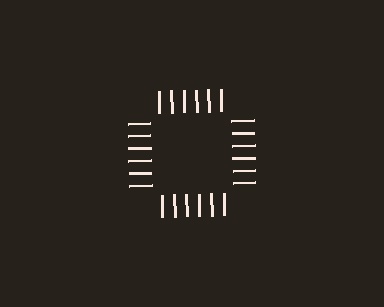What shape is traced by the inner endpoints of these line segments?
An illusory square — the line segments terminate on its edges but no continuous stroke is drawn.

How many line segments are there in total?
24 — 6 along each of the 4 edges.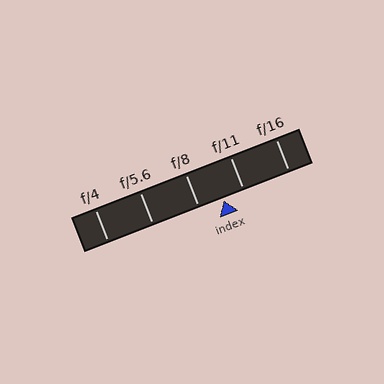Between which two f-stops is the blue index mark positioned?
The index mark is between f/8 and f/11.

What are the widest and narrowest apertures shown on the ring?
The widest aperture shown is f/4 and the narrowest is f/16.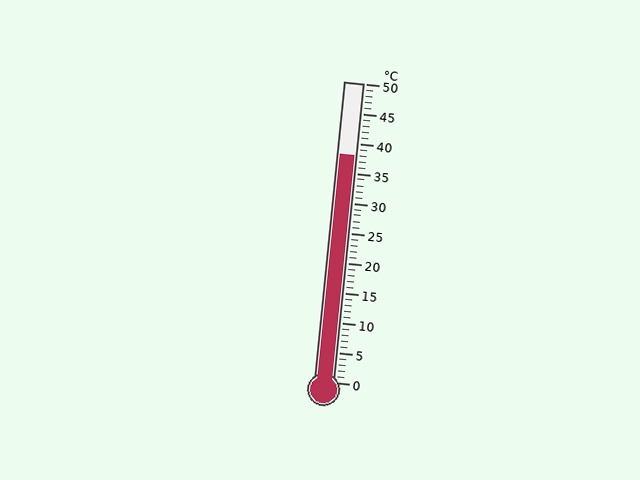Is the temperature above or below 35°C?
The temperature is above 35°C.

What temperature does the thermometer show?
The thermometer shows approximately 38°C.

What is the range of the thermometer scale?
The thermometer scale ranges from 0°C to 50°C.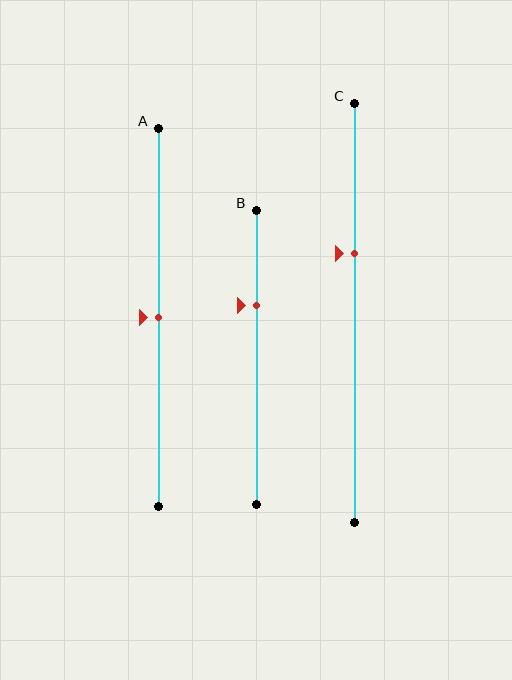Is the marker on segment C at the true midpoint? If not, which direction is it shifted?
No, the marker on segment C is shifted upward by about 14% of the segment length.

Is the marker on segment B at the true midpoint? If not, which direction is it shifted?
No, the marker on segment B is shifted upward by about 18% of the segment length.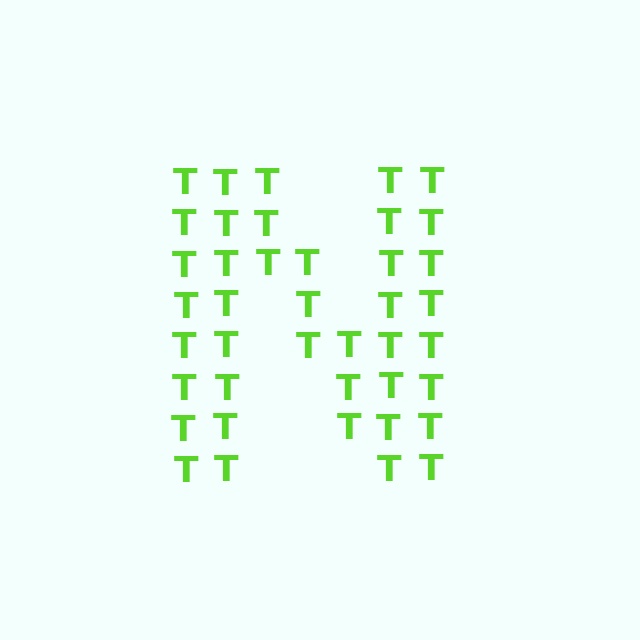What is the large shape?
The large shape is the letter N.